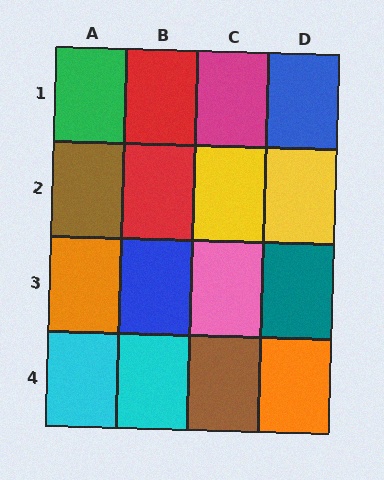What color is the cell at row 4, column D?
Orange.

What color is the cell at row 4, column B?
Cyan.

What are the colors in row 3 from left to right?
Orange, blue, pink, teal.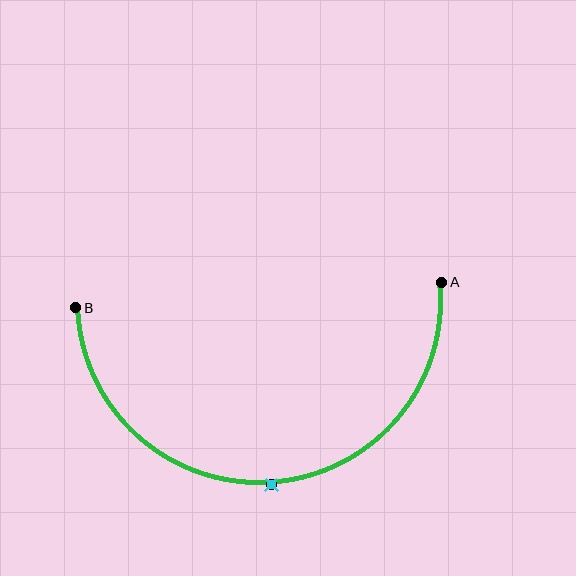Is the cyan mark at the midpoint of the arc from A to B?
Yes. The cyan mark lies on the arc at equal arc-length from both A and B — it is the arc midpoint.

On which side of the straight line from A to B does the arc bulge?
The arc bulges below the straight line connecting A and B.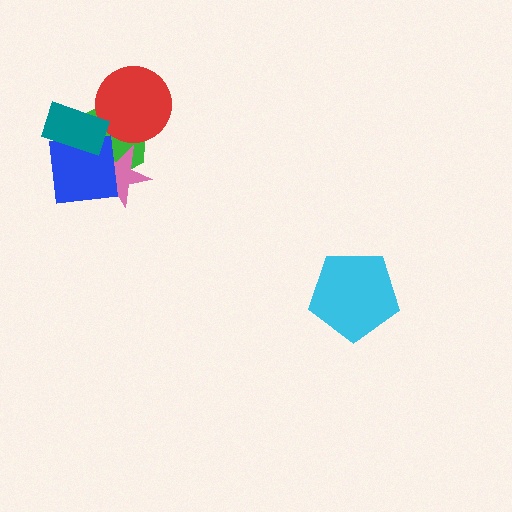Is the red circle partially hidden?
No, no other shape covers it.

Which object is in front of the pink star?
The blue square is in front of the pink star.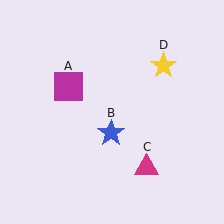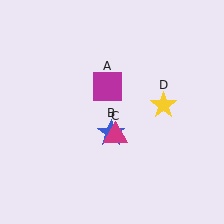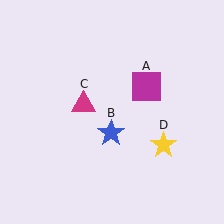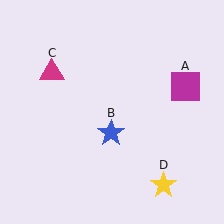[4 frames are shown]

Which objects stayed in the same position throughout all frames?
Blue star (object B) remained stationary.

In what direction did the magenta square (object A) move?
The magenta square (object A) moved right.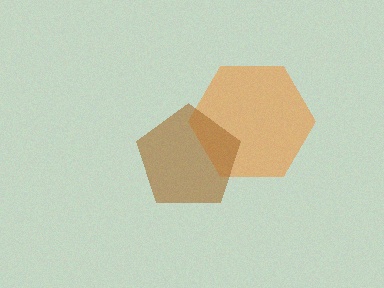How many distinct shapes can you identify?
There are 2 distinct shapes: an orange hexagon, a brown pentagon.